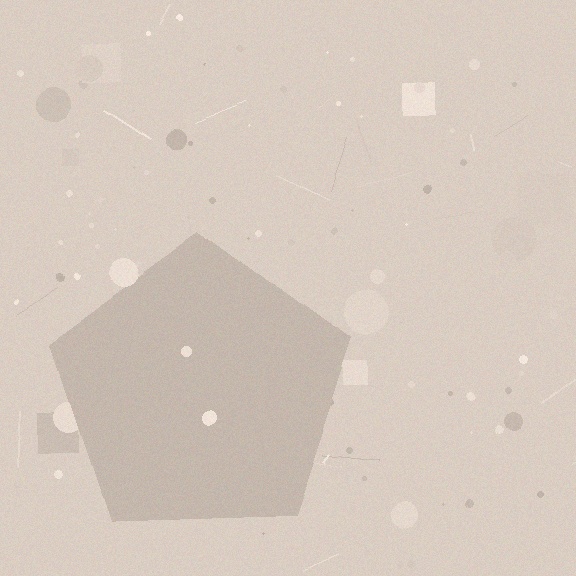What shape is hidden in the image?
A pentagon is hidden in the image.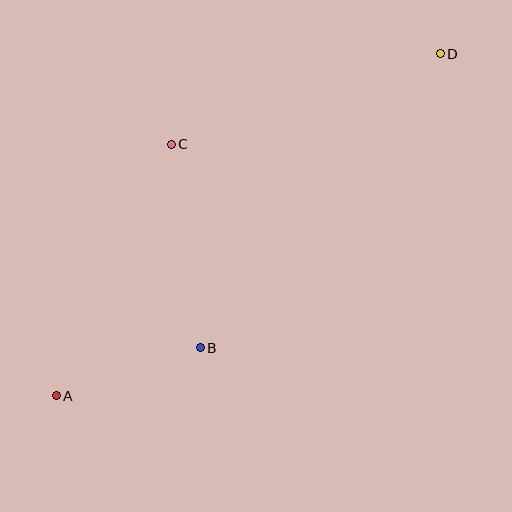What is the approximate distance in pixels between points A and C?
The distance between A and C is approximately 277 pixels.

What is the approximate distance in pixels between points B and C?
The distance between B and C is approximately 205 pixels.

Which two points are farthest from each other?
Points A and D are farthest from each other.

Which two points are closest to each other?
Points A and B are closest to each other.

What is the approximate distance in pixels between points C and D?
The distance between C and D is approximately 284 pixels.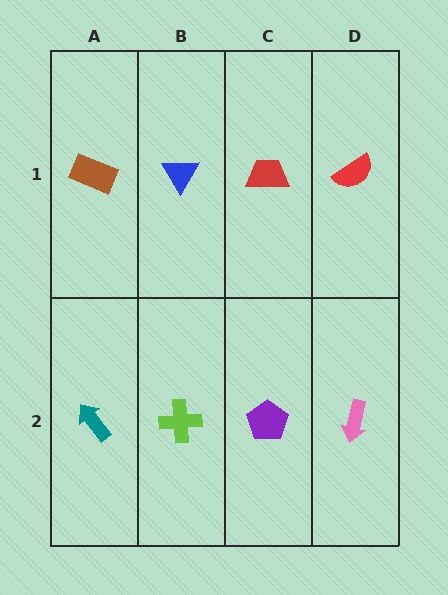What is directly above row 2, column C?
A red trapezoid.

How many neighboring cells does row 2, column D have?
2.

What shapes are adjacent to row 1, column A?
A teal arrow (row 2, column A), a blue triangle (row 1, column B).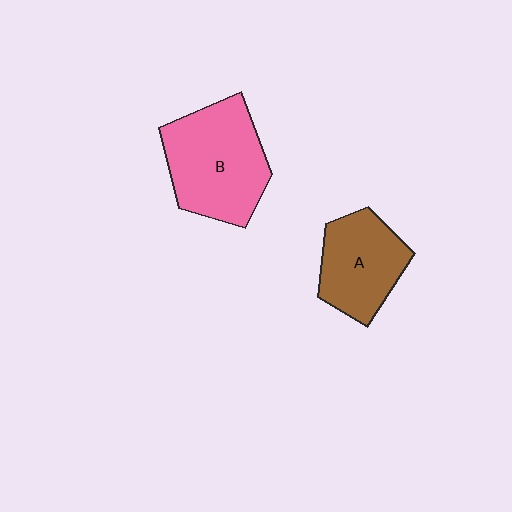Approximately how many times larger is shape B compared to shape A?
Approximately 1.4 times.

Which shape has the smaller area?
Shape A (brown).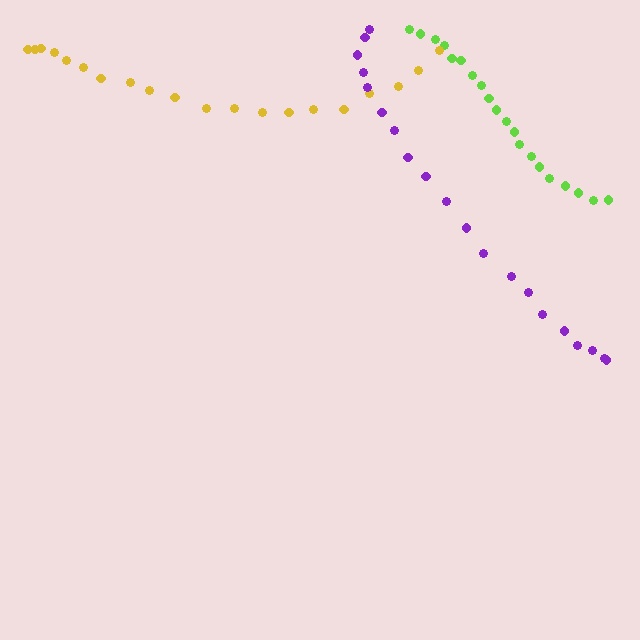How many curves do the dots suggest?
There are 3 distinct paths.